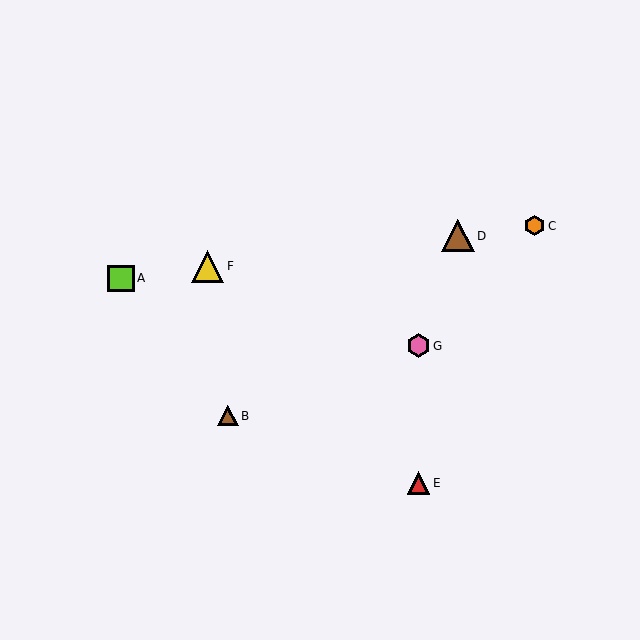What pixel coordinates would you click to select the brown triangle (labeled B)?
Click at (228, 416) to select the brown triangle B.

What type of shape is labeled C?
Shape C is an orange hexagon.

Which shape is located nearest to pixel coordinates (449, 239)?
The brown triangle (labeled D) at (458, 236) is nearest to that location.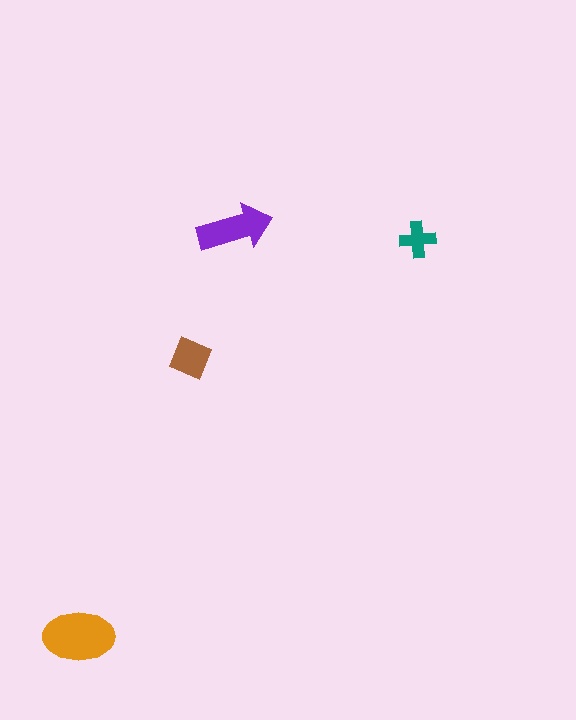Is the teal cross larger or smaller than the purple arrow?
Smaller.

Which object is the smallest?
The teal cross.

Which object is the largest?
The orange ellipse.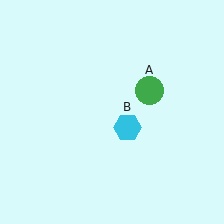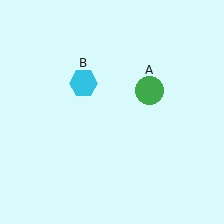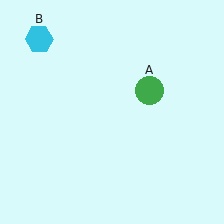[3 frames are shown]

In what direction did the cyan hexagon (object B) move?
The cyan hexagon (object B) moved up and to the left.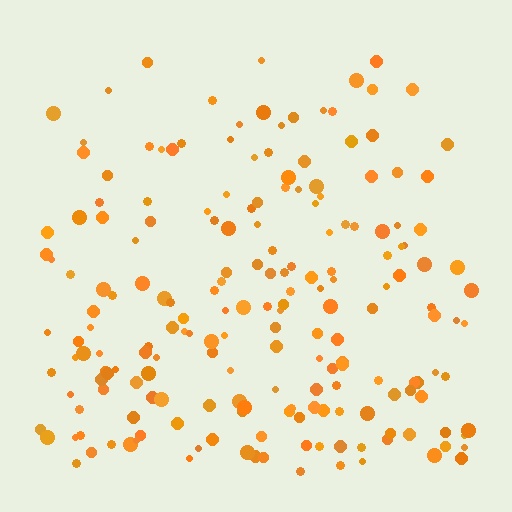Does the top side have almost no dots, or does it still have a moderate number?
Still a moderate number, just noticeably fewer than the bottom.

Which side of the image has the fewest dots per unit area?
The top.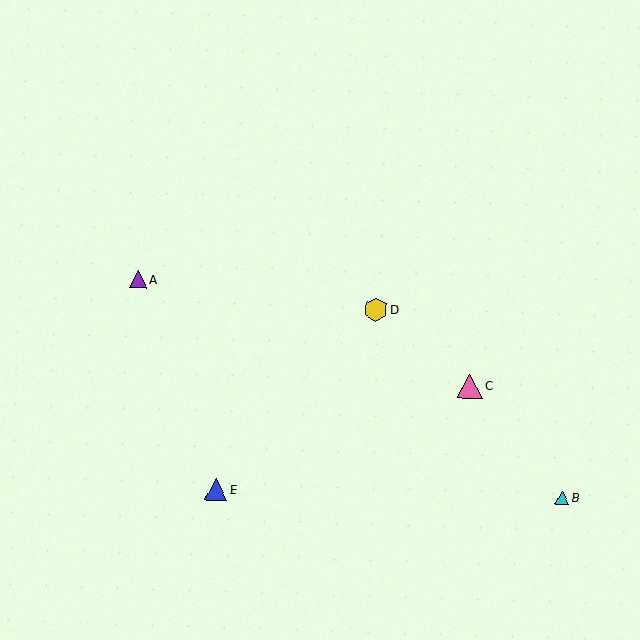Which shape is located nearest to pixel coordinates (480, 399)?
The pink triangle (labeled C) at (470, 386) is nearest to that location.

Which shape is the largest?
The pink triangle (labeled C) is the largest.